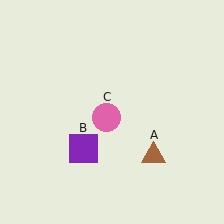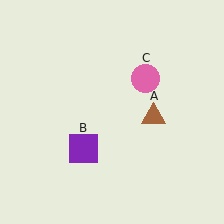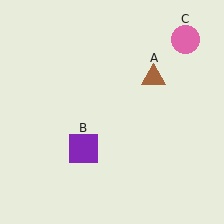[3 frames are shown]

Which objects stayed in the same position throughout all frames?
Purple square (object B) remained stationary.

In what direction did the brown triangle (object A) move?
The brown triangle (object A) moved up.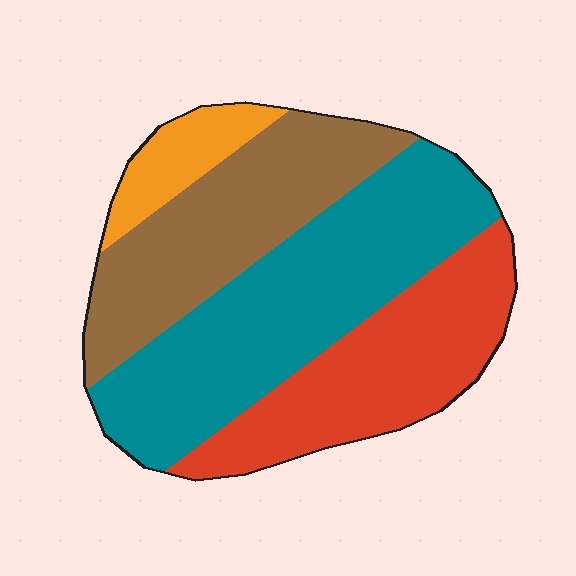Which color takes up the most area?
Teal, at roughly 40%.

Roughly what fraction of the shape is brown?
Brown covers 27% of the shape.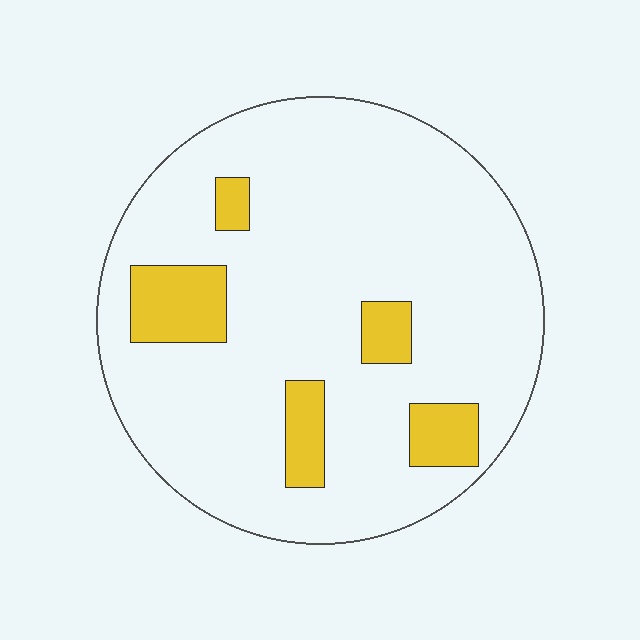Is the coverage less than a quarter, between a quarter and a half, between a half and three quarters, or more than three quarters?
Less than a quarter.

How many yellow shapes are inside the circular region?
5.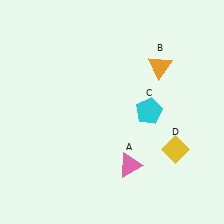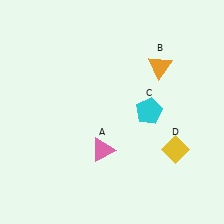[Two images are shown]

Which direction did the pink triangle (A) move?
The pink triangle (A) moved left.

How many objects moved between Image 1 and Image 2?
1 object moved between the two images.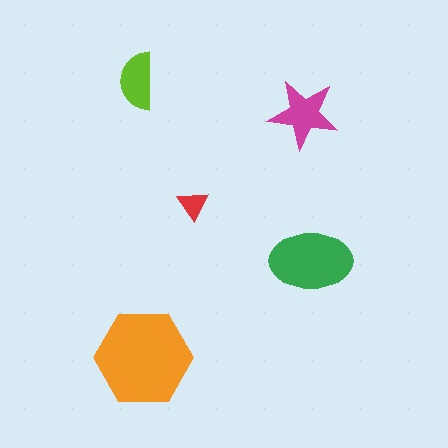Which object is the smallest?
The red triangle.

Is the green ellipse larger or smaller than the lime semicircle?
Larger.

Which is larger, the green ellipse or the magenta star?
The green ellipse.